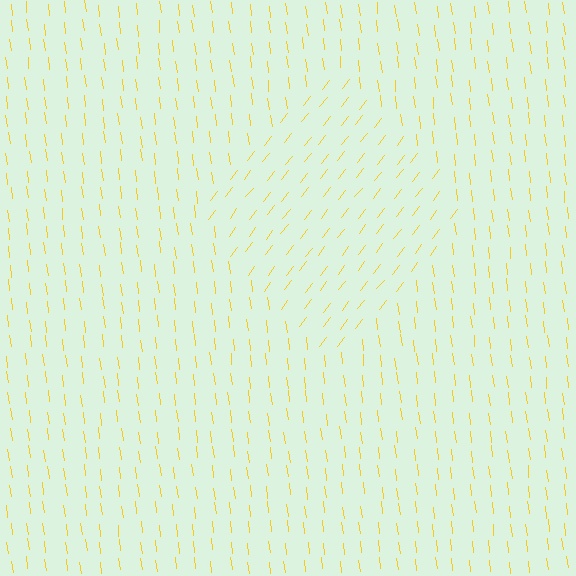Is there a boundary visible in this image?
Yes, there is a texture boundary formed by a change in line orientation.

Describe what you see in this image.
The image is filled with small yellow line segments. A diamond region in the image has lines oriented differently from the surrounding lines, creating a visible texture boundary.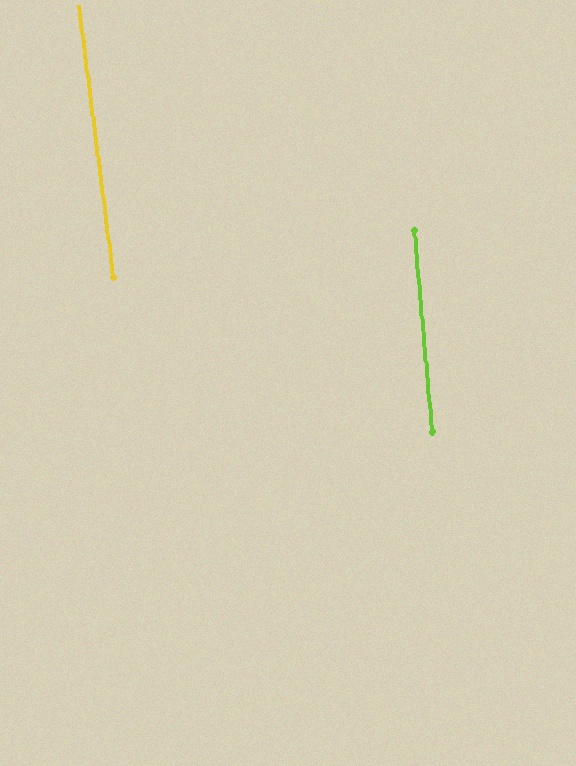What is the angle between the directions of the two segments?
Approximately 2 degrees.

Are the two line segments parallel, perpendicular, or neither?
Parallel — their directions differ by only 2.0°.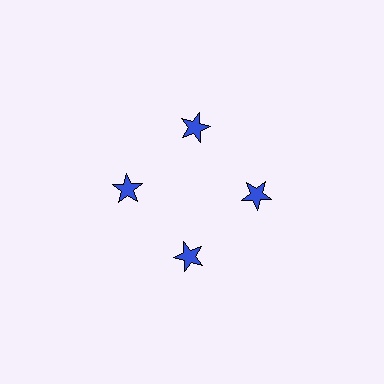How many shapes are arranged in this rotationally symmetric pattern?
There are 4 shapes, arranged in 4 groups of 1.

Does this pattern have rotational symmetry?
Yes, this pattern has 4-fold rotational symmetry. It looks the same after rotating 90 degrees around the center.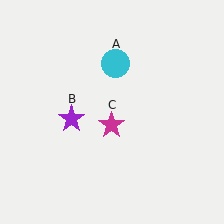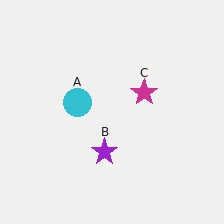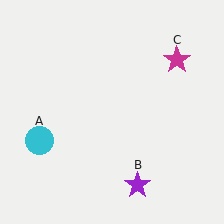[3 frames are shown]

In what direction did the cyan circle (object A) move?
The cyan circle (object A) moved down and to the left.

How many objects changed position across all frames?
3 objects changed position: cyan circle (object A), purple star (object B), magenta star (object C).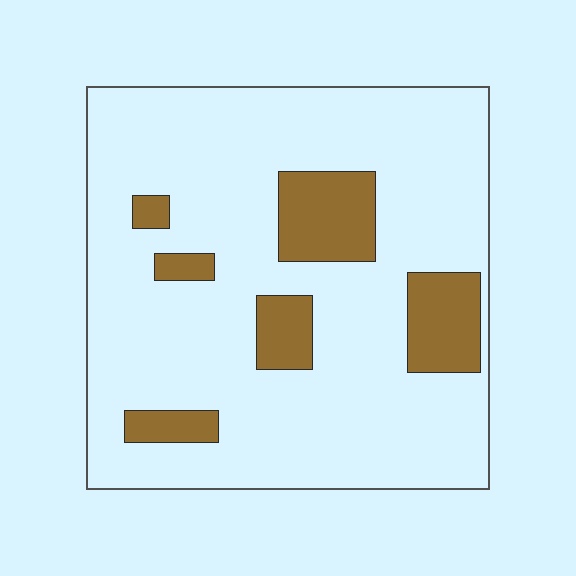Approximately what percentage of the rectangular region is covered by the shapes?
Approximately 15%.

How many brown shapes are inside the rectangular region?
6.